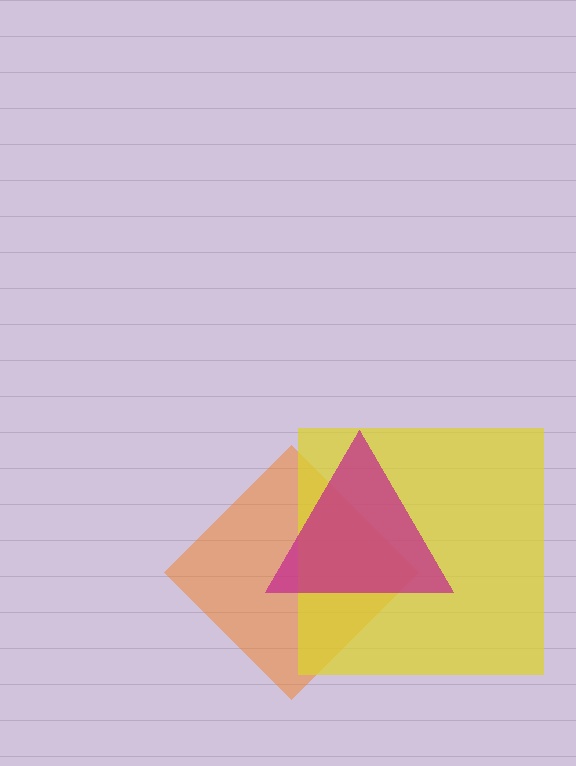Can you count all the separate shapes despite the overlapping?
Yes, there are 3 separate shapes.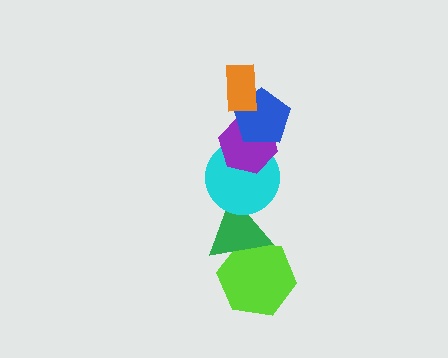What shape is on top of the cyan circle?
The purple hexagon is on top of the cyan circle.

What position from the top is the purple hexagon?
The purple hexagon is 3rd from the top.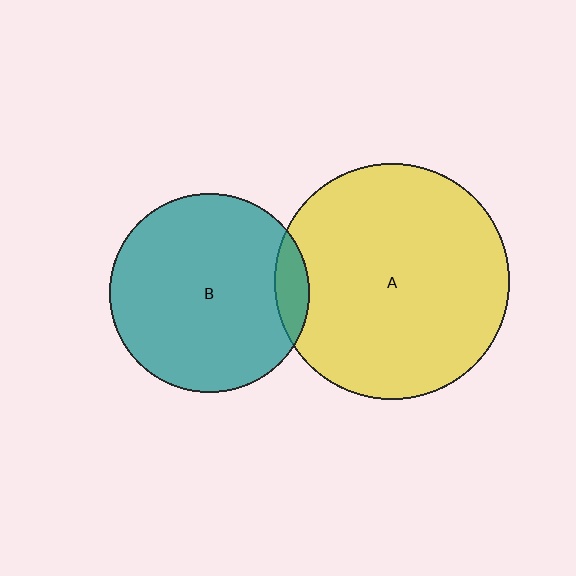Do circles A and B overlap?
Yes.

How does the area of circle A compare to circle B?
Approximately 1.4 times.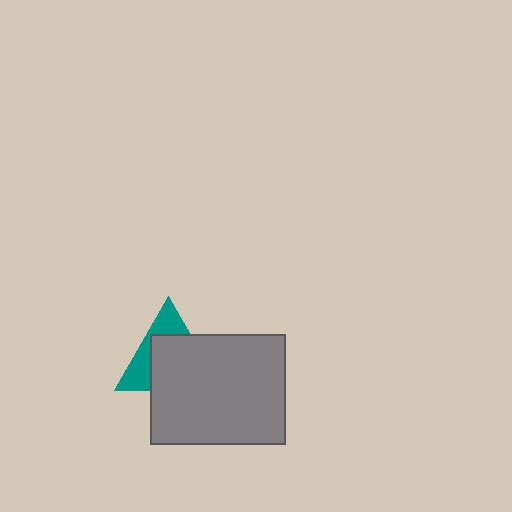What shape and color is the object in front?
The object in front is a gray rectangle.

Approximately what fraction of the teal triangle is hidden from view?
Roughly 63% of the teal triangle is hidden behind the gray rectangle.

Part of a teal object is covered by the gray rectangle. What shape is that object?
It is a triangle.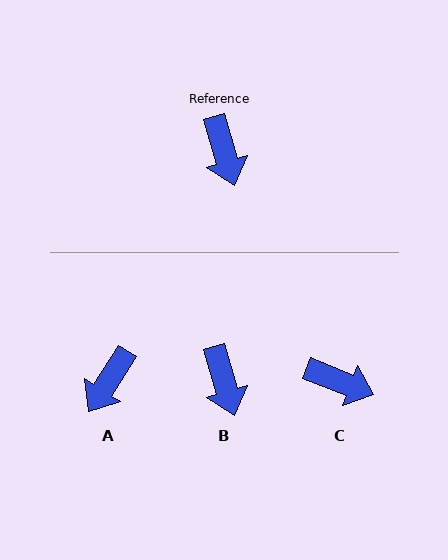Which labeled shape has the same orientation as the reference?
B.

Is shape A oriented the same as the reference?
No, it is off by about 49 degrees.